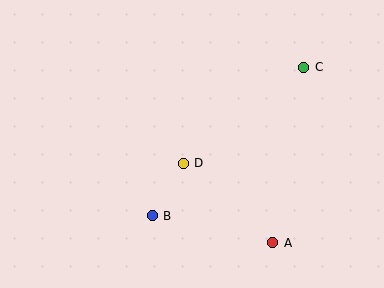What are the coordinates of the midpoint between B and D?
The midpoint between B and D is at (168, 189).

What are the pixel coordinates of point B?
Point B is at (152, 216).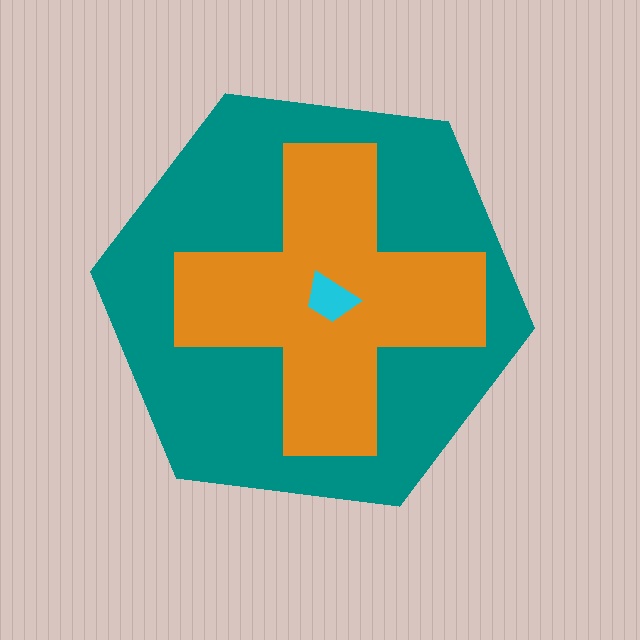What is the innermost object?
The cyan trapezoid.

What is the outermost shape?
The teal hexagon.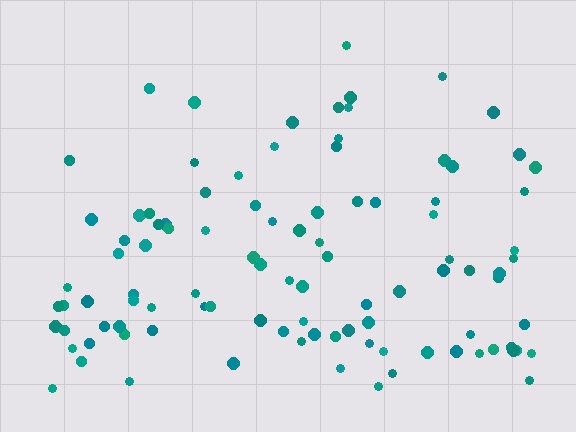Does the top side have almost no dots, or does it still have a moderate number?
Still a moderate number, just noticeably fewer than the bottom.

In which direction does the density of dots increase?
From top to bottom, with the bottom side densest.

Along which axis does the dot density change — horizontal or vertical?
Vertical.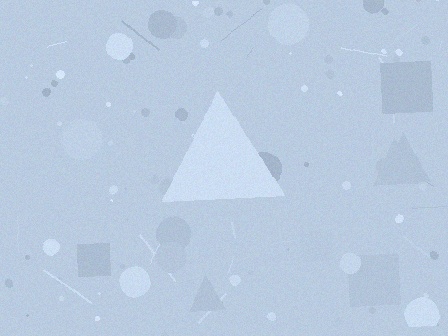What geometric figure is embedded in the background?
A triangle is embedded in the background.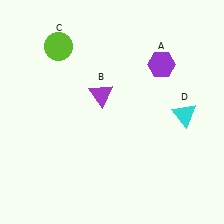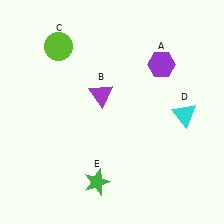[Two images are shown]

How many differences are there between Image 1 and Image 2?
There is 1 difference between the two images.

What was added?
A green star (E) was added in Image 2.